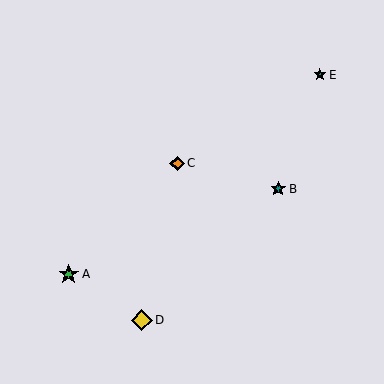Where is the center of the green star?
The center of the green star is at (69, 274).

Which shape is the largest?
The yellow diamond (labeled D) is the largest.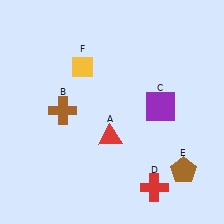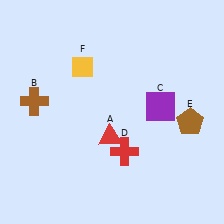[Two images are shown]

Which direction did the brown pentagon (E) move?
The brown pentagon (E) moved up.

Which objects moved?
The objects that moved are: the brown cross (B), the red cross (D), the brown pentagon (E).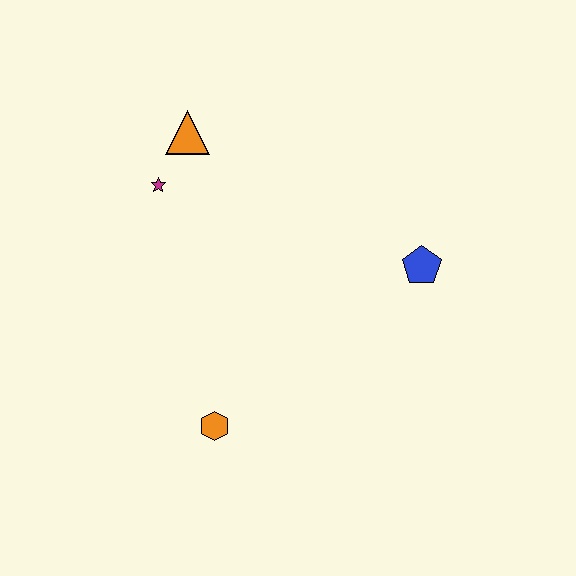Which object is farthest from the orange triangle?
The orange hexagon is farthest from the orange triangle.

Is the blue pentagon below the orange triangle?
Yes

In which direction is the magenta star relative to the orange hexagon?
The magenta star is above the orange hexagon.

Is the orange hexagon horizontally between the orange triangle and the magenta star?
No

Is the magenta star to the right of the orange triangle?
No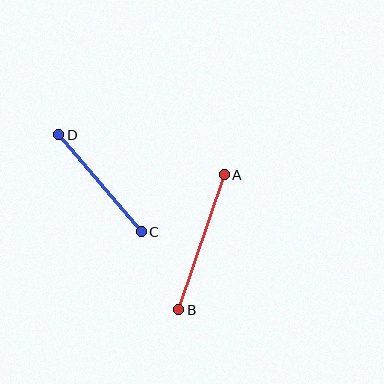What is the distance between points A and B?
The distance is approximately 142 pixels.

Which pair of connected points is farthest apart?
Points A and B are farthest apart.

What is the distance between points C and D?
The distance is approximately 128 pixels.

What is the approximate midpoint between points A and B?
The midpoint is at approximately (202, 242) pixels.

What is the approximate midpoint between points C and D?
The midpoint is at approximately (100, 183) pixels.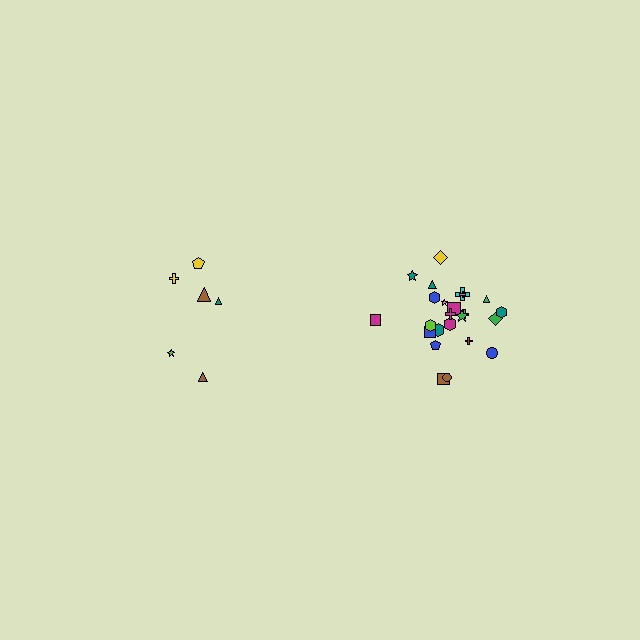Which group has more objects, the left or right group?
The right group.